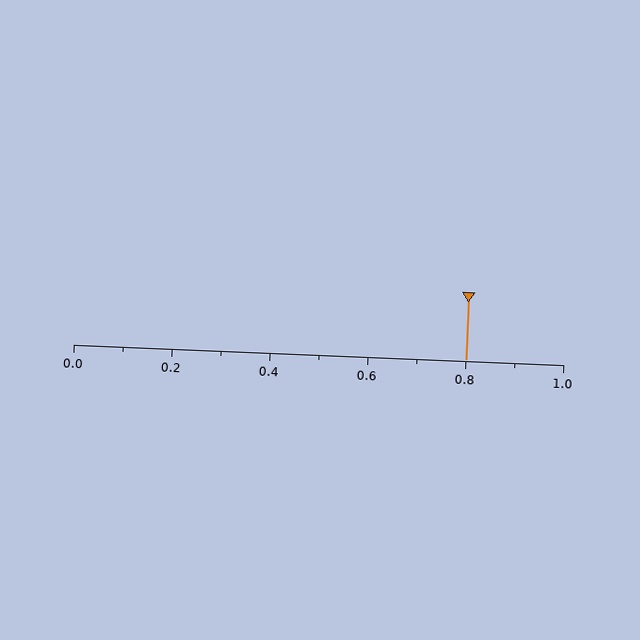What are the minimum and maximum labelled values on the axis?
The axis runs from 0.0 to 1.0.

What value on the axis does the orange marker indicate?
The marker indicates approximately 0.8.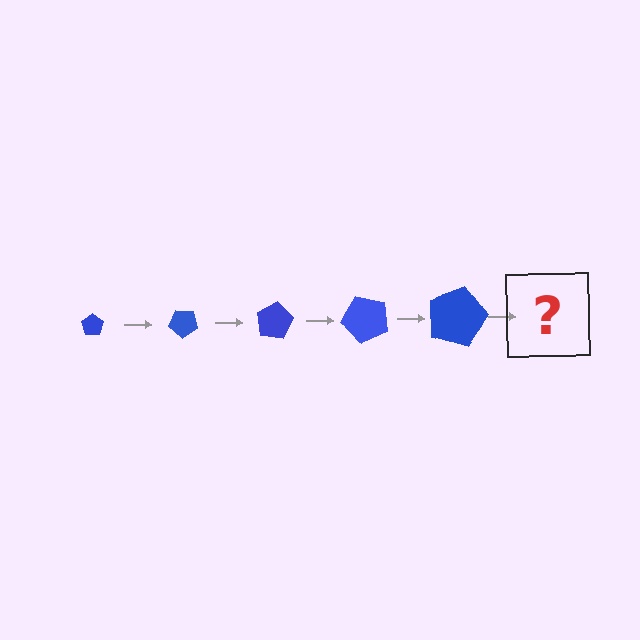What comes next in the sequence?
The next element should be a pentagon, larger than the previous one and rotated 200 degrees from the start.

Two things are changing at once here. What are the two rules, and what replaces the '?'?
The two rules are that the pentagon grows larger each step and it rotates 40 degrees each step. The '?' should be a pentagon, larger than the previous one and rotated 200 degrees from the start.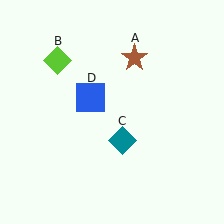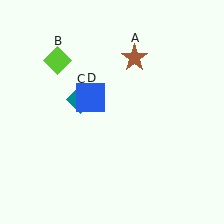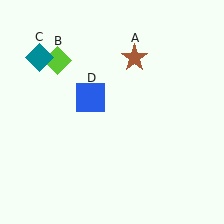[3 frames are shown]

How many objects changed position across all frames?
1 object changed position: teal diamond (object C).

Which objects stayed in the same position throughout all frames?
Brown star (object A) and lime diamond (object B) and blue square (object D) remained stationary.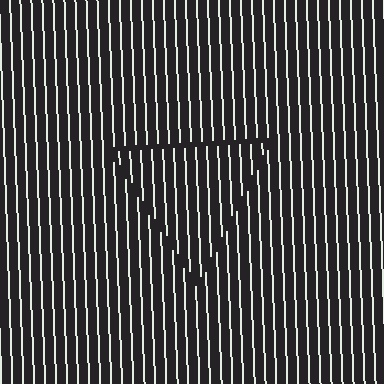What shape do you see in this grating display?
An illusory triangle. The interior of the shape contains the same grating, shifted by half a period — the contour is defined by the phase discontinuity where line-ends from the inner and outer gratings abut.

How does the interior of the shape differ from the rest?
The interior of the shape contains the same grating, shifted by half a period — the contour is defined by the phase discontinuity where line-ends from the inner and outer gratings abut.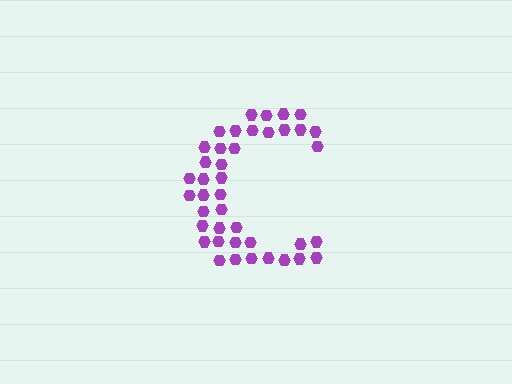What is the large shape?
The large shape is the letter C.